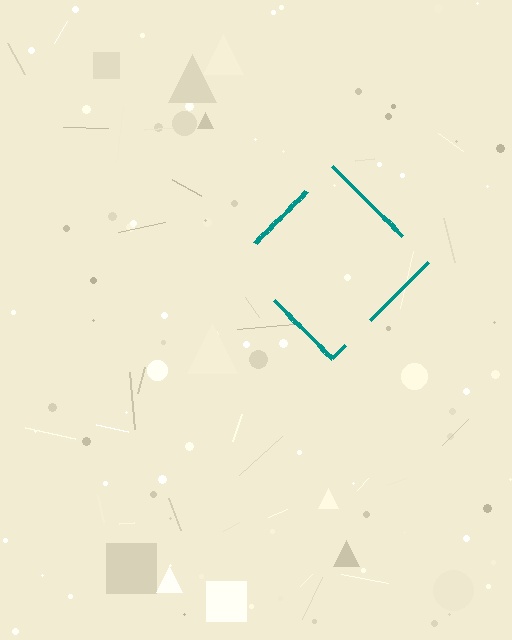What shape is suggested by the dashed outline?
The dashed outline suggests a diamond.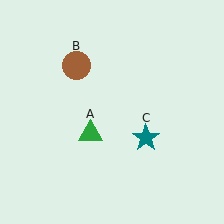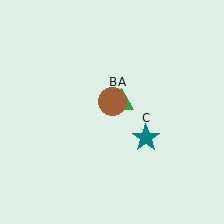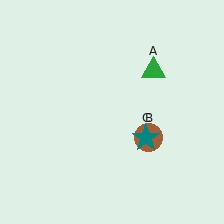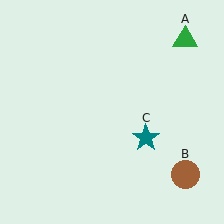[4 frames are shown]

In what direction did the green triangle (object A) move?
The green triangle (object A) moved up and to the right.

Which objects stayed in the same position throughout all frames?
Teal star (object C) remained stationary.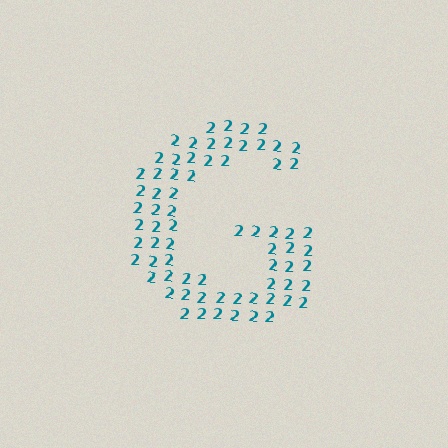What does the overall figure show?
The overall figure shows the letter G.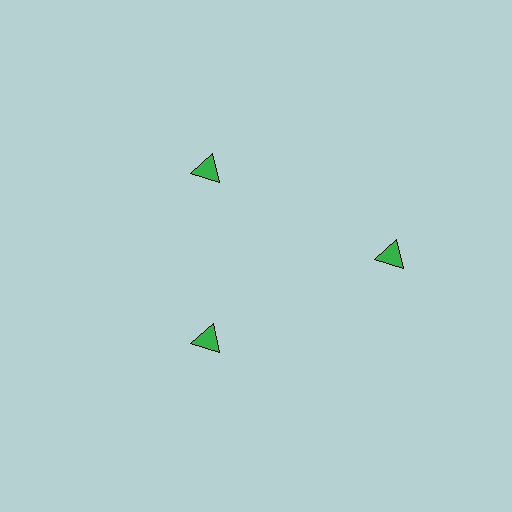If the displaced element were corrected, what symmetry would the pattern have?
It would have 3-fold rotational symmetry — the pattern would map onto itself every 120 degrees.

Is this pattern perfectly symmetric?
No. The 3 green triangles are arranged in a ring, but one element near the 3 o'clock position is pushed outward from the center, breaking the 3-fold rotational symmetry.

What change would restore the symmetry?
The symmetry would be restored by moving it inward, back onto the ring so that all 3 triangles sit at equal angles and equal distance from the center.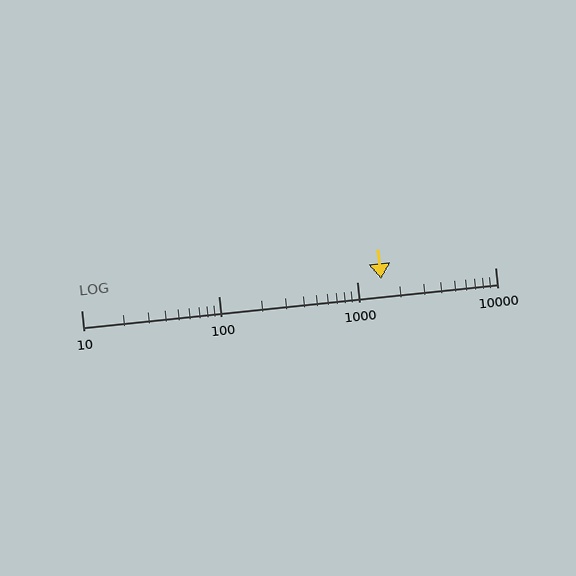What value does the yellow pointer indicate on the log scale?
The pointer indicates approximately 1500.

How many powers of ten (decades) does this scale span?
The scale spans 3 decades, from 10 to 10000.